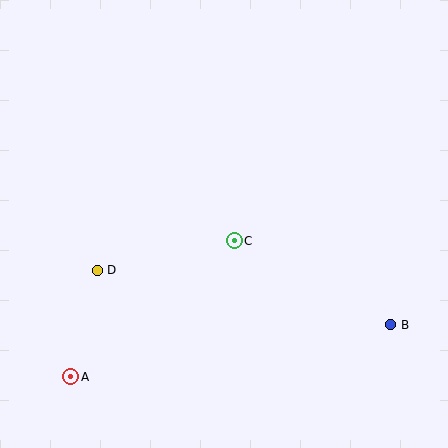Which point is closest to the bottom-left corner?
Point A is closest to the bottom-left corner.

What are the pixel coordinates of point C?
Point C is at (234, 241).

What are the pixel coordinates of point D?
Point D is at (97, 270).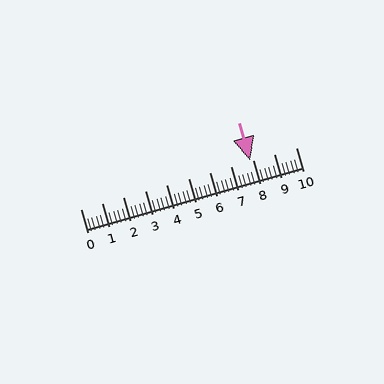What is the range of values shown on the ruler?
The ruler shows values from 0 to 10.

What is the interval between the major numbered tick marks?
The major tick marks are spaced 1 units apart.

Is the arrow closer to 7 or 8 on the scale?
The arrow is closer to 8.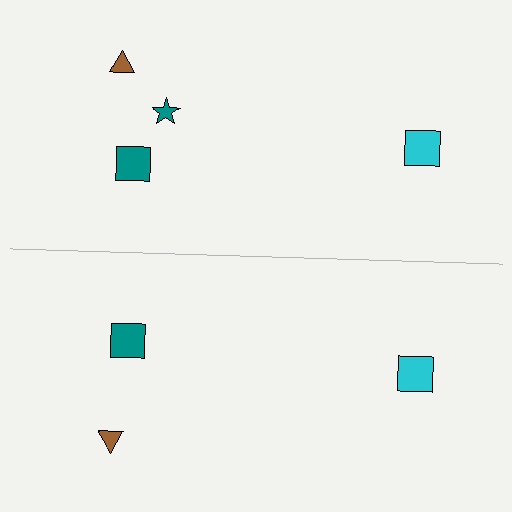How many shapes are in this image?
There are 7 shapes in this image.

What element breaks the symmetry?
A teal star is missing from the bottom side.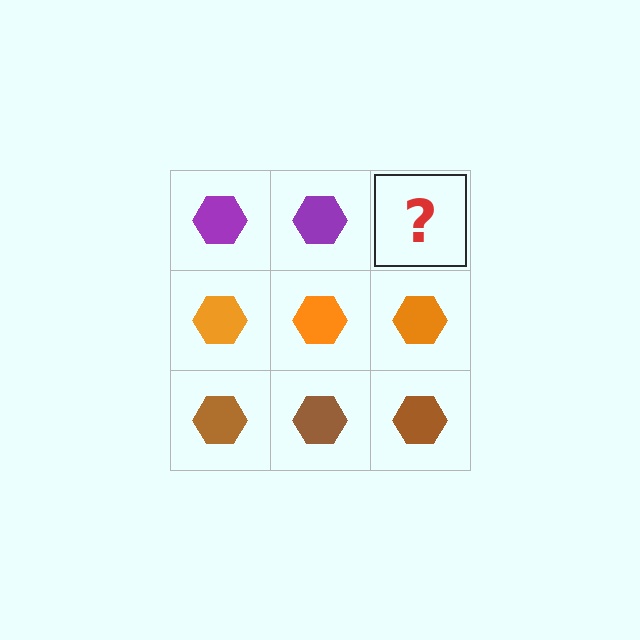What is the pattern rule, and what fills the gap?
The rule is that each row has a consistent color. The gap should be filled with a purple hexagon.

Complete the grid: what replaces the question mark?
The question mark should be replaced with a purple hexagon.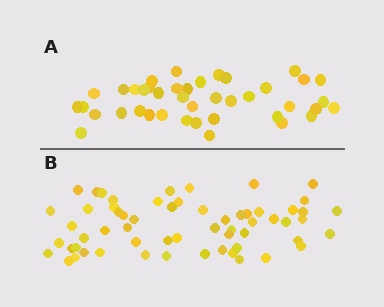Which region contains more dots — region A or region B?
Region B (the bottom region) has more dots.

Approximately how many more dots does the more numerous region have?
Region B has approximately 20 more dots than region A.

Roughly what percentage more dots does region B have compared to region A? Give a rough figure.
About 45% more.